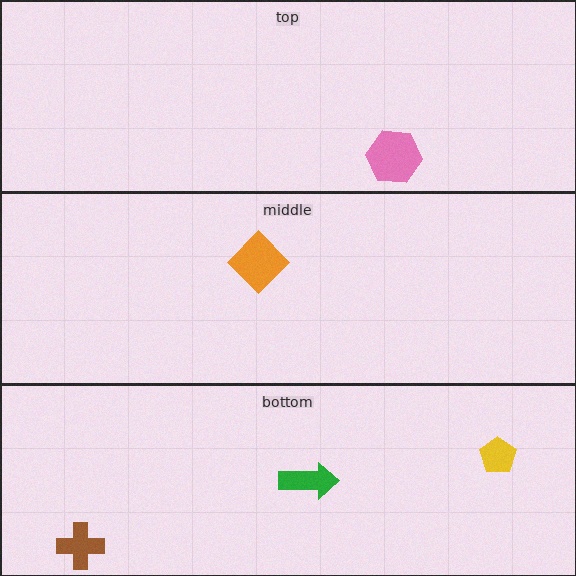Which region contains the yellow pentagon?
The bottom region.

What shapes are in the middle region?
The orange diamond.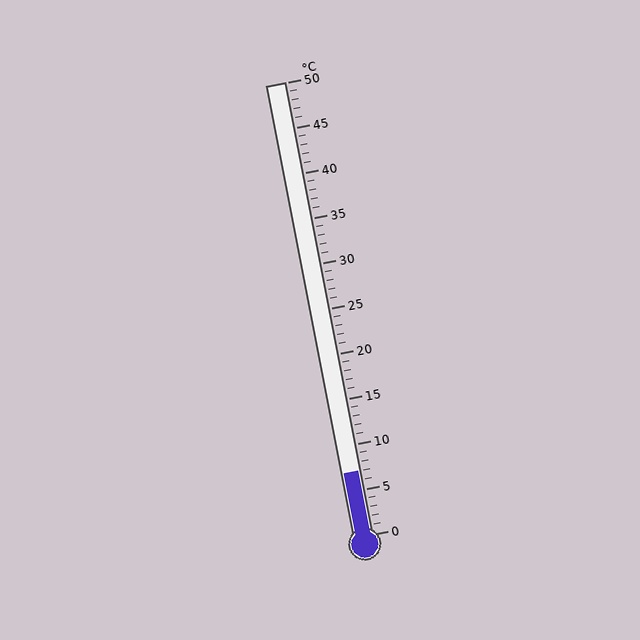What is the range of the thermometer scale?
The thermometer scale ranges from 0°C to 50°C.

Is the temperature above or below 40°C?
The temperature is below 40°C.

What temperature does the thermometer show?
The thermometer shows approximately 7°C.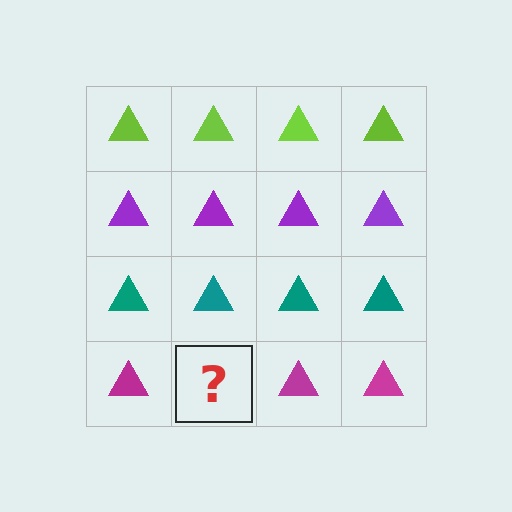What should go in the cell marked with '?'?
The missing cell should contain a magenta triangle.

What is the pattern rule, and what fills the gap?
The rule is that each row has a consistent color. The gap should be filled with a magenta triangle.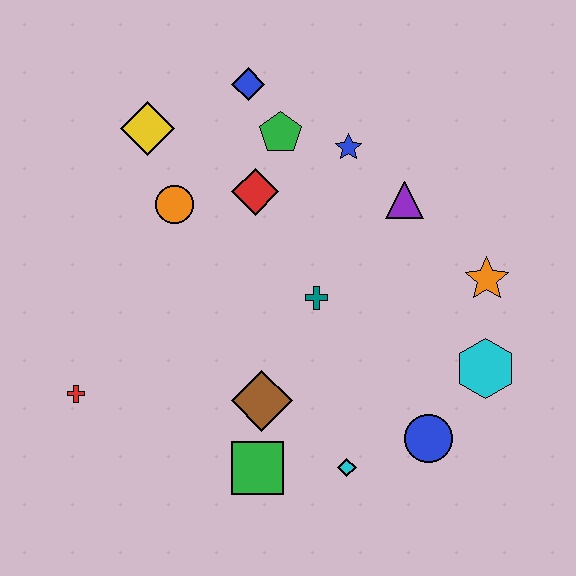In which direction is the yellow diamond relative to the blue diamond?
The yellow diamond is to the left of the blue diamond.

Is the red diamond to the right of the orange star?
No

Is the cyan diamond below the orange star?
Yes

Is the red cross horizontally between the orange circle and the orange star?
No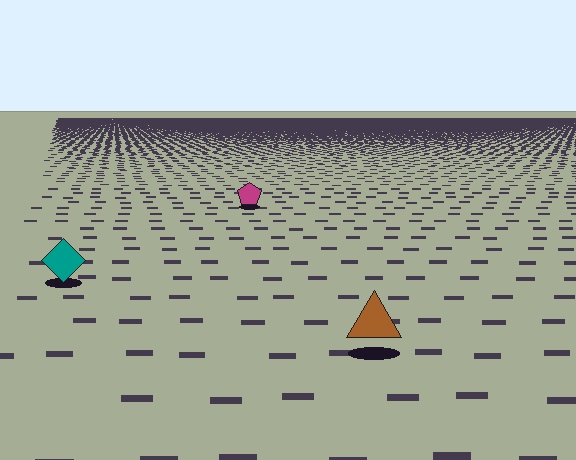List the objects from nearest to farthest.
From nearest to farthest: the brown triangle, the teal diamond, the magenta pentagon.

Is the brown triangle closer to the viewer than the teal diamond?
Yes. The brown triangle is closer — you can tell from the texture gradient: the ground texture is coarser near it.